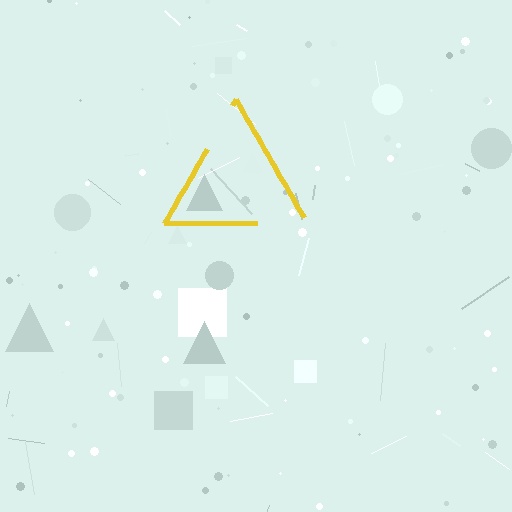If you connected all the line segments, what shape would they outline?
They would outline a triangle.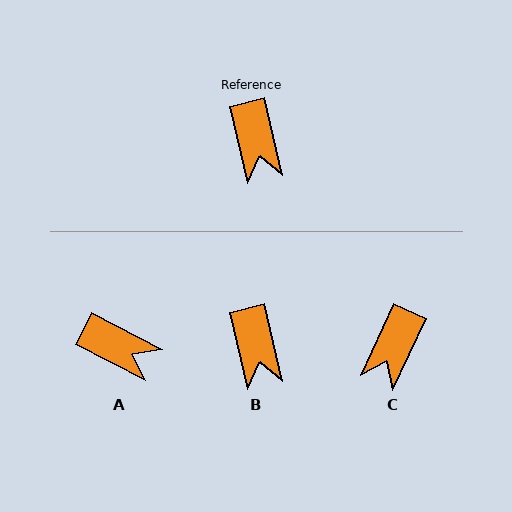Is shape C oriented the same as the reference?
No, it is off by about 39 degrees.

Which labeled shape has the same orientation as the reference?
B.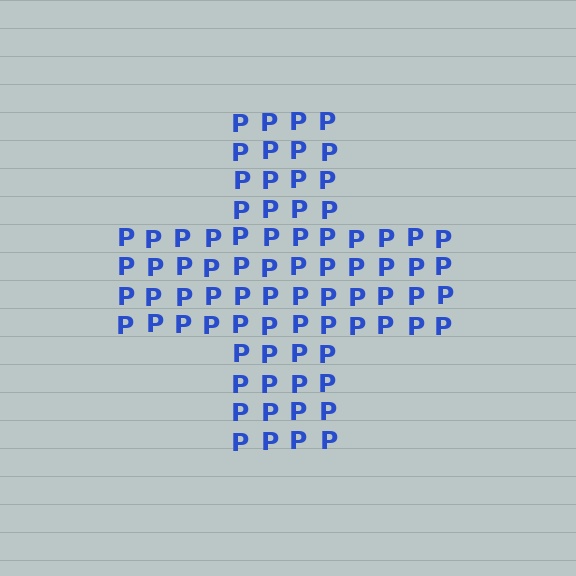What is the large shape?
The large shape is a cross.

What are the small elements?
The small elements are letter P's.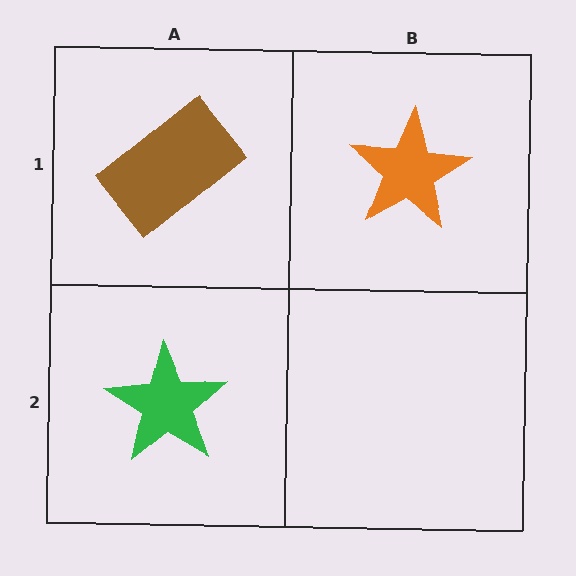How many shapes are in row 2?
1 shape.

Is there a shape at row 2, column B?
No, that cell is empty.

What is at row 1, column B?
An orange star.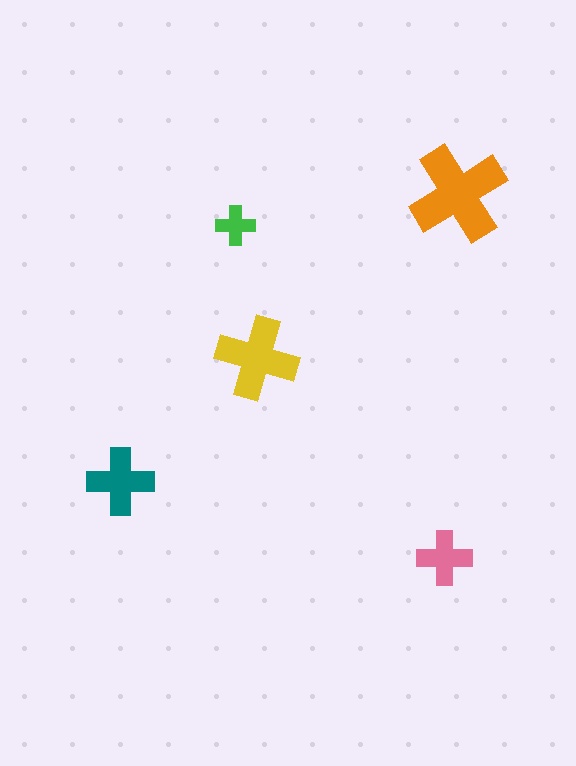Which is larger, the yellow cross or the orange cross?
The orange one.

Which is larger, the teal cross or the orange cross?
The orange one.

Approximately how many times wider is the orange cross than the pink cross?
About 2 times wider.